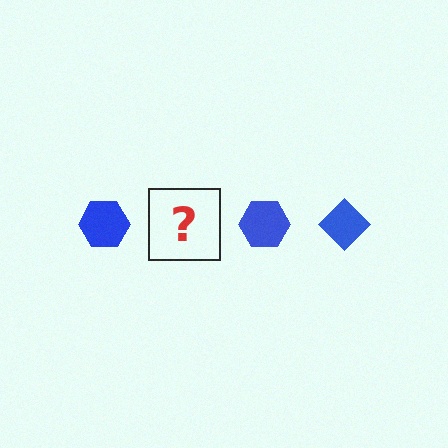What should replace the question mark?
The question mark should be replaced with a blue diamond.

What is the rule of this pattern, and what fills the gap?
The rule is that the pattern cycles through hexagon, diamond shapes in blue. The gap should be filled with a blue diamond.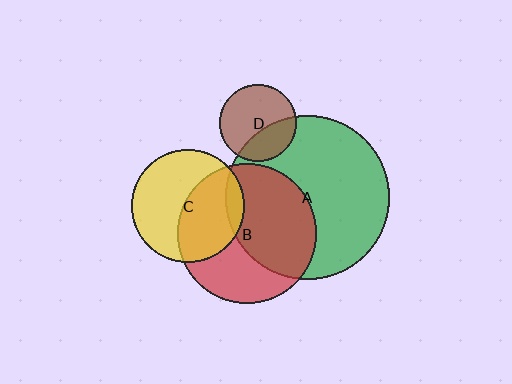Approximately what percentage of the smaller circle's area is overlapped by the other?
Approximately 35%.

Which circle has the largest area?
Circle A (green).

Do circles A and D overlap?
Yes.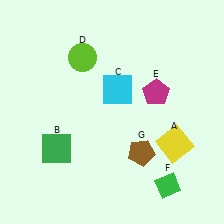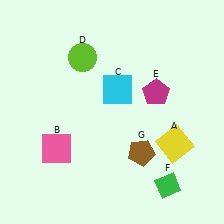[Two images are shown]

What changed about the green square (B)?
In Image 1, B is green. In Image 2, it changed to pink.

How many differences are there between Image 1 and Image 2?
There is 1 difference between the two images.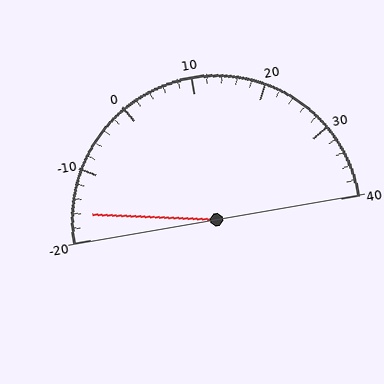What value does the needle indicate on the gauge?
The needle indicates approximately -16.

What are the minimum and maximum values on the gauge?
The gauge ranges from -20 to 40.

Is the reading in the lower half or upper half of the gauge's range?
The reading is in the lower half of the range (-20 to 40).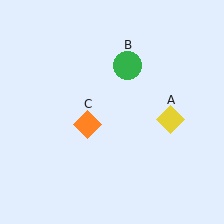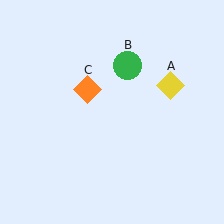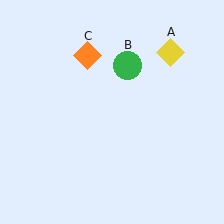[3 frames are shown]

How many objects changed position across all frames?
2 objects changed position: yellow diamond (object A), orange diamond (object C).